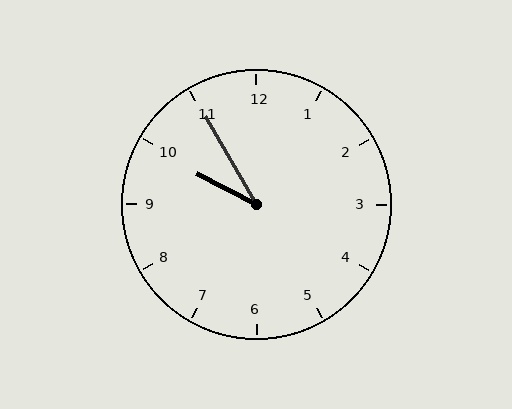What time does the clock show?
9:55.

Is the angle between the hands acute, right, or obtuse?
It is acute.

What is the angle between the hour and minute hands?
Approximately 32 degrees.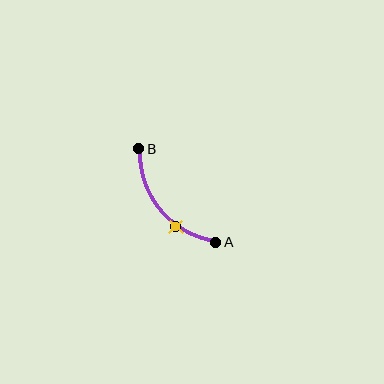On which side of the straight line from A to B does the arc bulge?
The arc bulges below and to the left of the straight line connecting A and B.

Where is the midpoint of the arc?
The arc midpoint is the point on the curve farthest from the straight line joining A and B. It sits below and to the left of that line.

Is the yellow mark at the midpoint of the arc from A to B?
No. The yellow mark lies on the arc but is closer to endpoint A. The arc midpoint would be at the point on the curve equidistant along the arc from both A and B.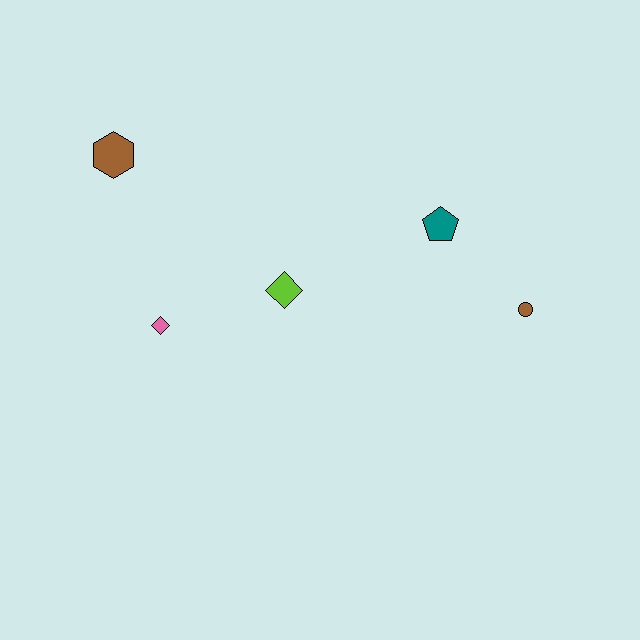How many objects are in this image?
There are 5 objects.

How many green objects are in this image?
There are no green objects.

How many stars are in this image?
There are no stars.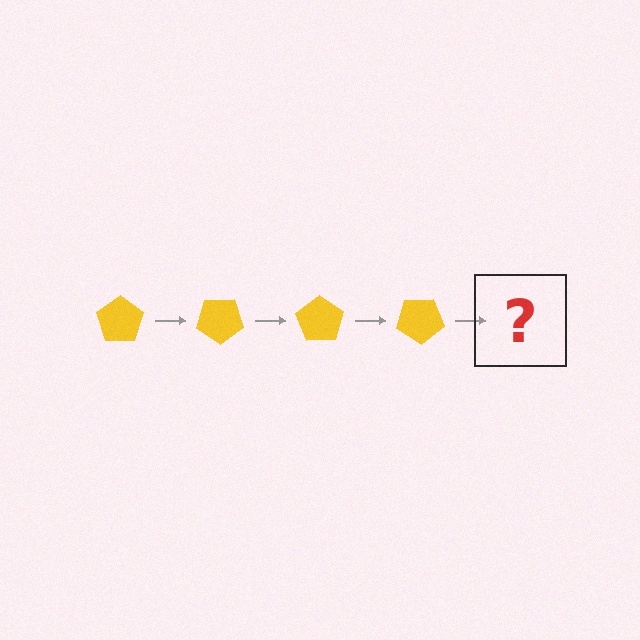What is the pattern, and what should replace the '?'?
The pattern is that the pentagon rotates 35 degrees each step. The '?' should be a yellow pentagon rotated 140 degrees.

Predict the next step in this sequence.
The next step is a yellow pentagon rotated 140 degrees.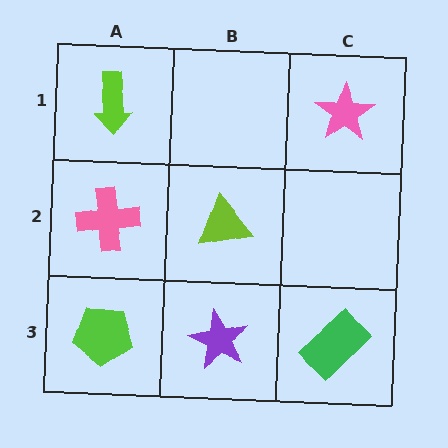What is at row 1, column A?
A lime arrow.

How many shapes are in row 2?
2 shapes.